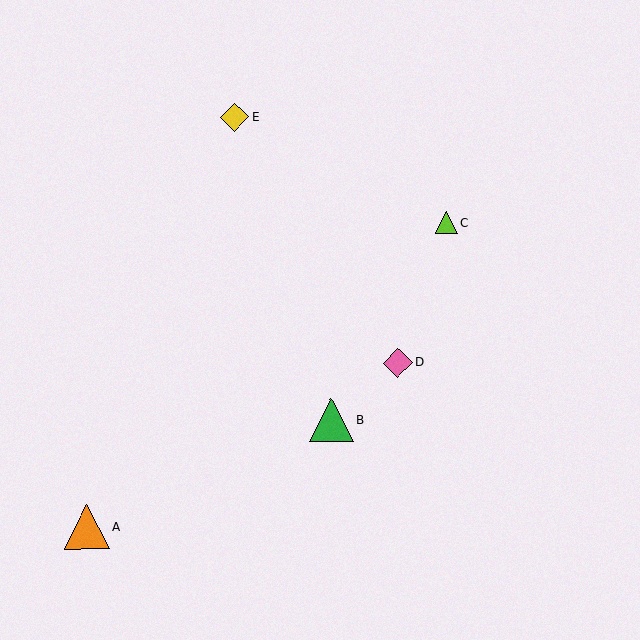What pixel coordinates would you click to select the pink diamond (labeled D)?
Click at (398, 363) to select the pink diamond D.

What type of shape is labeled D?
Shape D is a pink diamond.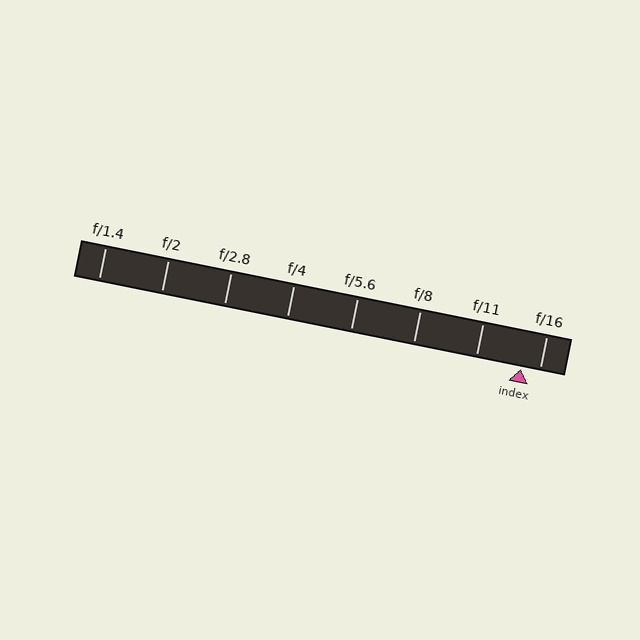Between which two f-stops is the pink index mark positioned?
The index mark is between f/11 and f/16.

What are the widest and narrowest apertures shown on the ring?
The widest aperture shown is f/1.4 and the narrowest is f/16.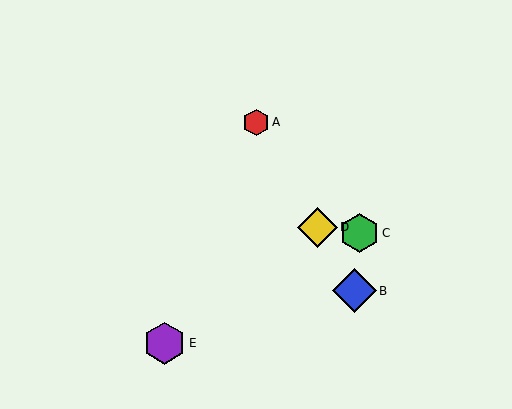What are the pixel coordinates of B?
Object B is at (354, 291).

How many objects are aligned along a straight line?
3 objects (A, B, D) are aligned along a straight line.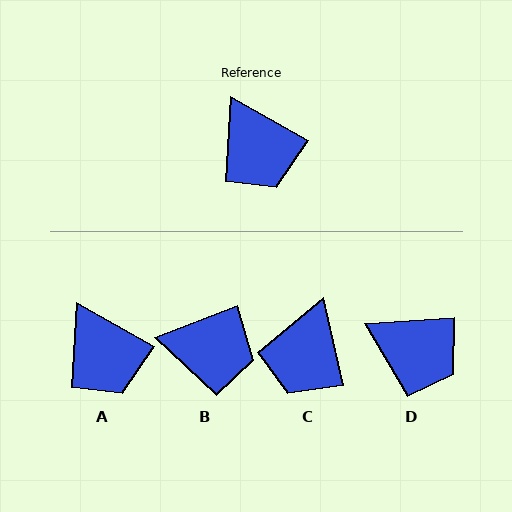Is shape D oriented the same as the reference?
No, it is off by about 34 degrees.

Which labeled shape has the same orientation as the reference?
A.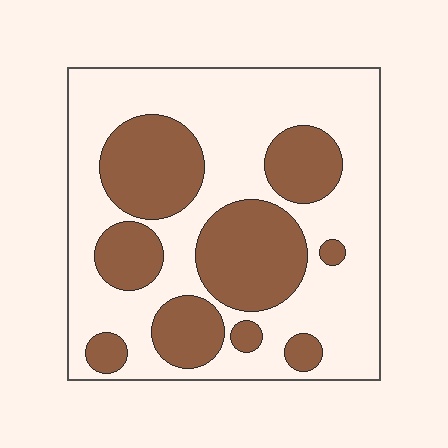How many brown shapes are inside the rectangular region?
9.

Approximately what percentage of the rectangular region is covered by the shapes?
Approximately 35%.